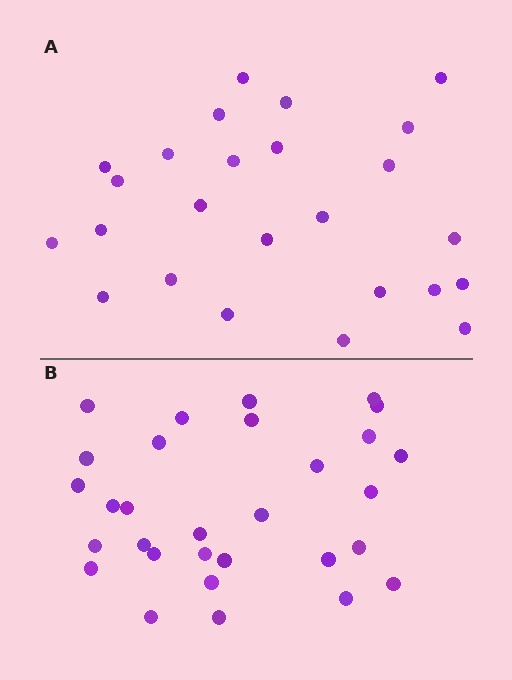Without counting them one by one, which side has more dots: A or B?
Region B (the bottom region) has more dots.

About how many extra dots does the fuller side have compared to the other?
Region B has about 5 more dots than region A.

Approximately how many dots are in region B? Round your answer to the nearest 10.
About 30 dots.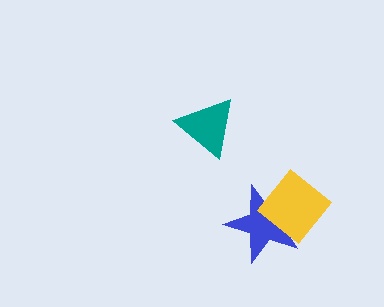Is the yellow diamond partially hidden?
No, no other shape covers it.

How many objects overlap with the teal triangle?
0 objects overlap with the teal triangle.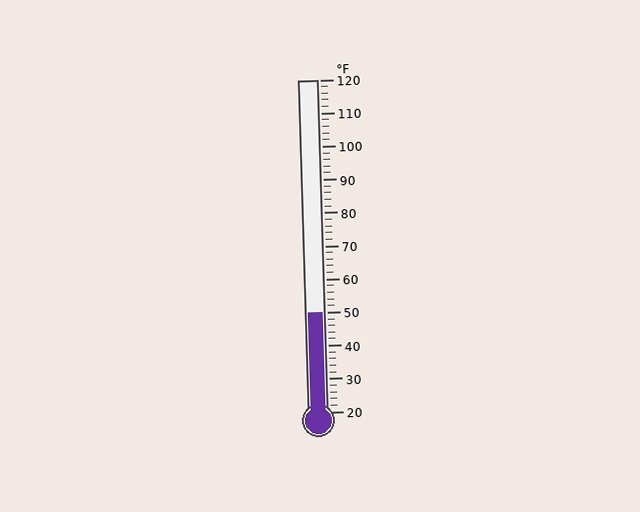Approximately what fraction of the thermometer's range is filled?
The thermometer is filled to approximately 30% of its range.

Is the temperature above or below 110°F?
The temperature is below 110°F.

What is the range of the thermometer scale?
The thermometer scale ranges from 20°F to 120°F.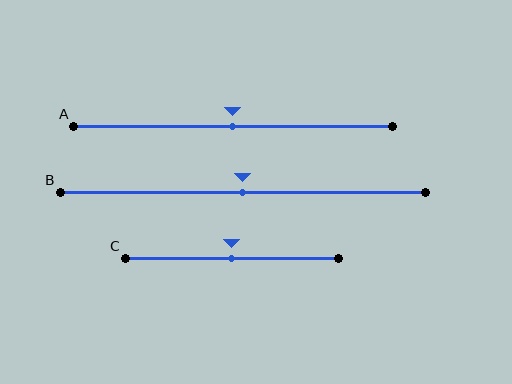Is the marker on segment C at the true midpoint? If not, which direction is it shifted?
Yes, the marker on segment C is at the true midpoint.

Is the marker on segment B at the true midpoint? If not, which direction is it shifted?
Yes, the marker on segment B is at the true midpoint.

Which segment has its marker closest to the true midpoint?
Segment A has its marker closest to the true midpoint.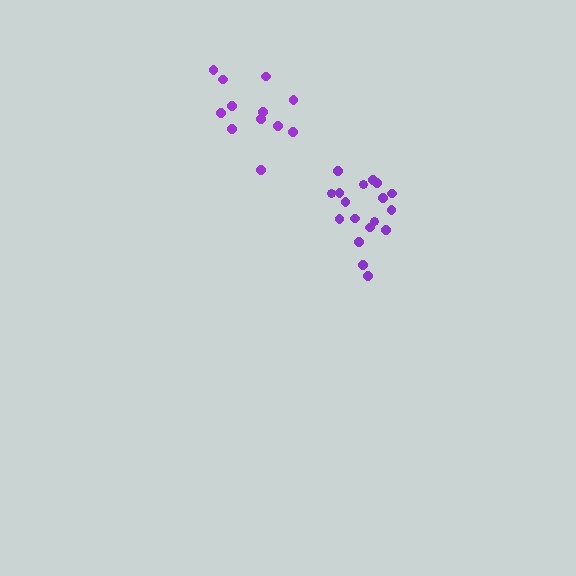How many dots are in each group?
Group 1: 18 dots, Group 2: 12 dots (30 total).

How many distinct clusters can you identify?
There are 2 distinct clusters.